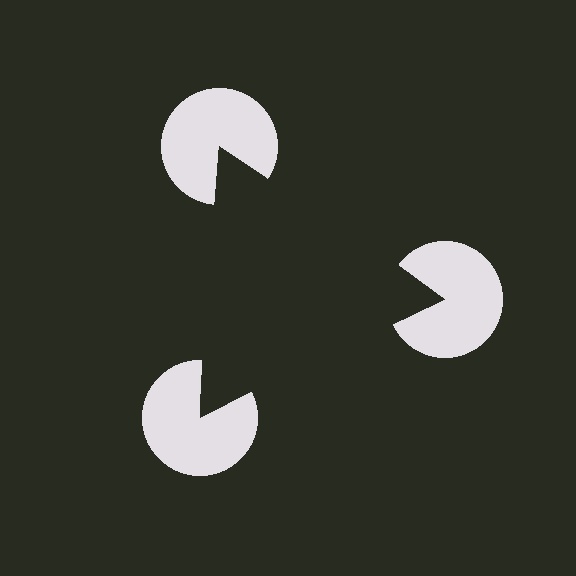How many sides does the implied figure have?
3 sides.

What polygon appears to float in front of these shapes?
An illusory triangle — its edges are inferred from the aligned wedge cuts in the pac-man discs, not physically drawn.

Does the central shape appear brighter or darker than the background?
It typically appears slightly darker than the background, even though no actual brightness change is drawn.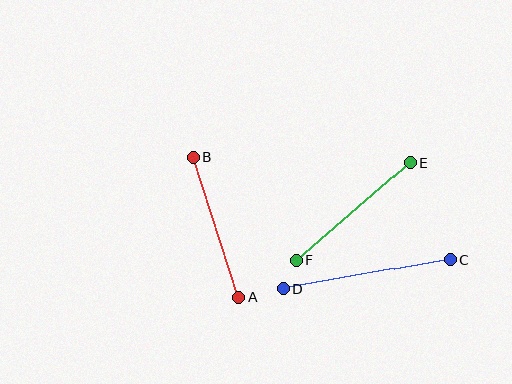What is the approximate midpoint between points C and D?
The midpoint is at approximately (367, 274) pixels.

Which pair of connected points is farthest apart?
Points C and D are farthest apart.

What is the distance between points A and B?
The distance is approximately 147 pixels.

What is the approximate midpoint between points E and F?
The midpoint is at approximately (353, 211) pixels.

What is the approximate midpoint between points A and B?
The midpoint is at approximately (216, 227) pixels.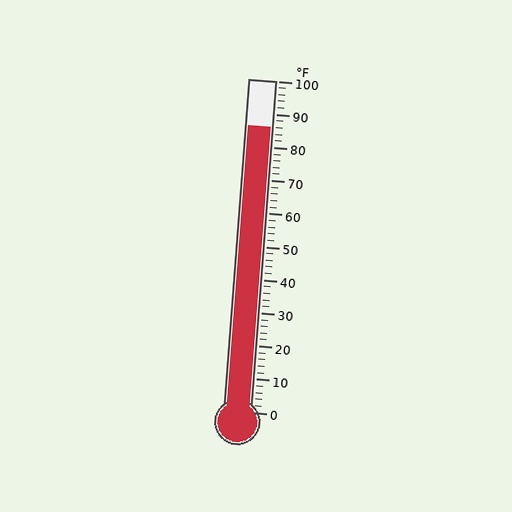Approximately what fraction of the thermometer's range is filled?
The thermometer is filled to approximately 85% of its range.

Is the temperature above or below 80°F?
The temperature is above 80°F.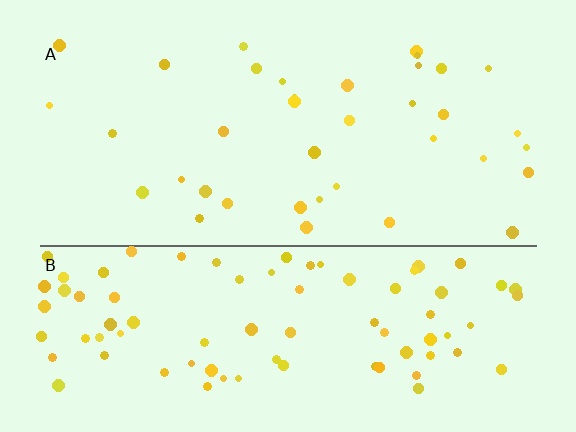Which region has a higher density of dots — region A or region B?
B (the bottom).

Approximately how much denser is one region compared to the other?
Approximately 2.4× — region B over region A.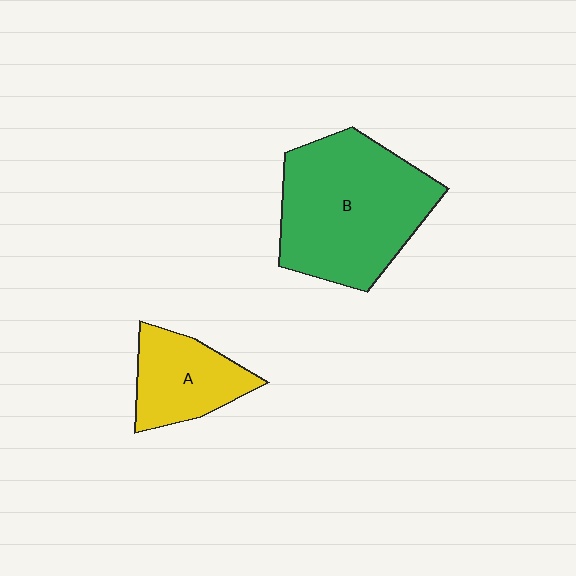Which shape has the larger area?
Shape B (green).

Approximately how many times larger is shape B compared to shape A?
Approximately 2.2 times.